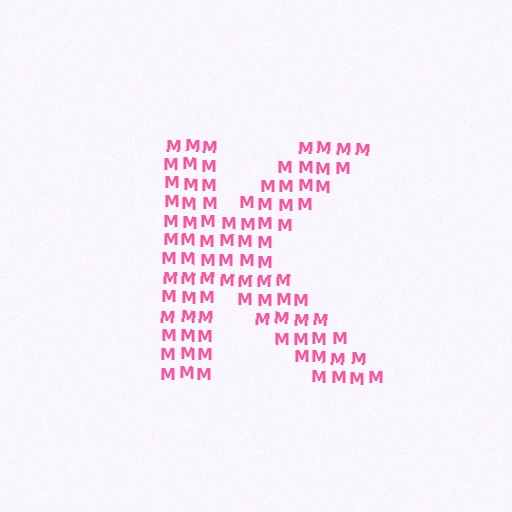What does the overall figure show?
The overall figure shows the letter K.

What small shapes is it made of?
It is made of small letter M's.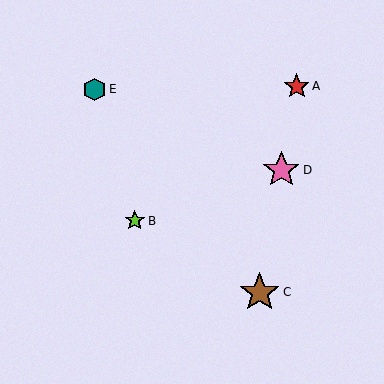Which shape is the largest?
The brown star (labeled C) is the largest.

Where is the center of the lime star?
The center of the lime star is at (135, 221).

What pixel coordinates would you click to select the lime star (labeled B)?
Click at (135, 221) to select the lime star B.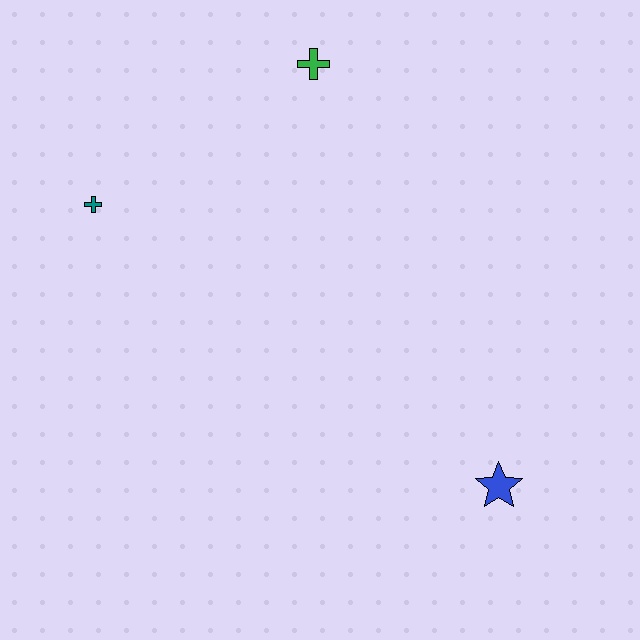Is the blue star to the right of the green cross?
Yes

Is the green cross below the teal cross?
No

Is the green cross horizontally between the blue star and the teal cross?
Yes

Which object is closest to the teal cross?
The green cross is closest to the teal cross.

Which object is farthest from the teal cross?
The blue star is farthest from the teal cross.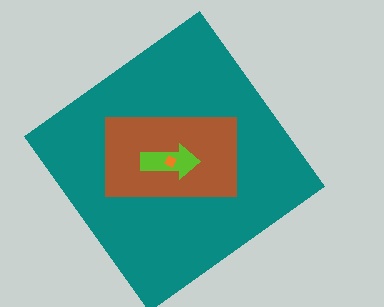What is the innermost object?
The orange diamond.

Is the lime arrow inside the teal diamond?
Yes.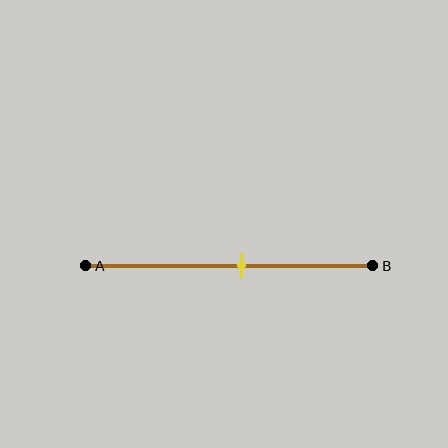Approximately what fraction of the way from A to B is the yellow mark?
The yellow mark is approximately 55% of the way from A to B.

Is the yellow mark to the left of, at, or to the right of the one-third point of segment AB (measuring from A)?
The yellow mark is to the right of the one-third point of segment AB.